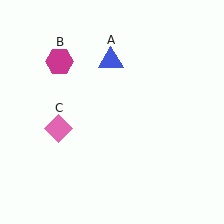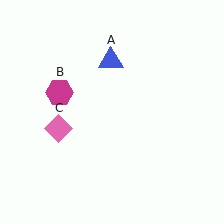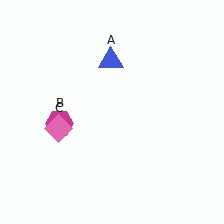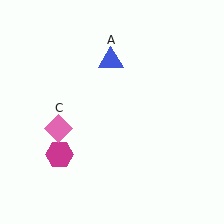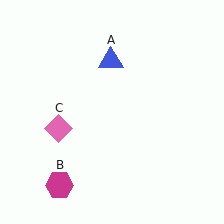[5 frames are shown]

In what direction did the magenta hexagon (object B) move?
The magenta hexagon (object B) moved down.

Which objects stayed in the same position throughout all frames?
Blue triangle (object A) and pink diamond (object C) remained stationary.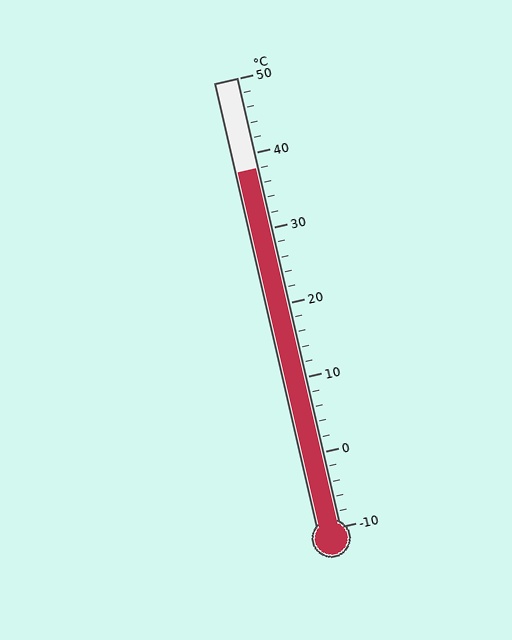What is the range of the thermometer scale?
The thermometer scale ranges from -10°C to 50°C.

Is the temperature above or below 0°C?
The temperature is above 0°C.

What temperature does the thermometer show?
The thermometer shows approximately 38°C.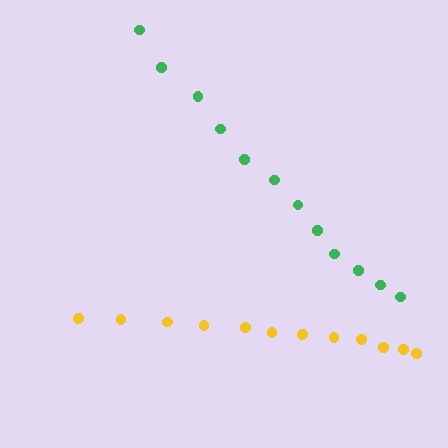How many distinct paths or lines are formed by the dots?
There are 2 distinct paths.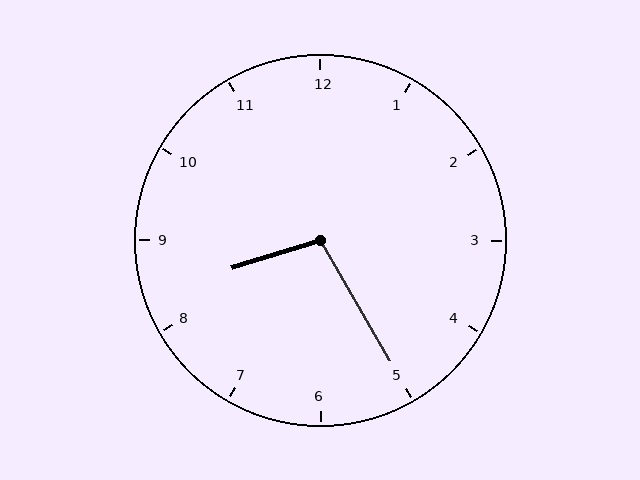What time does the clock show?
8:25.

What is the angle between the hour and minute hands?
Approximately 102 degrees.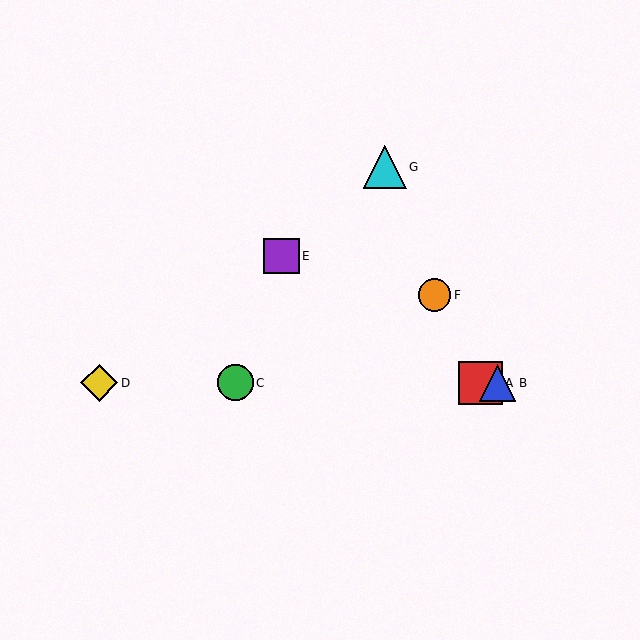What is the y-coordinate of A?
Object A is at y≈383.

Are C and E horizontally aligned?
No, C is at y≈383 and E is at y≈256.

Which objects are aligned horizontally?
Objects A, B, C, D are aligned horizontally.